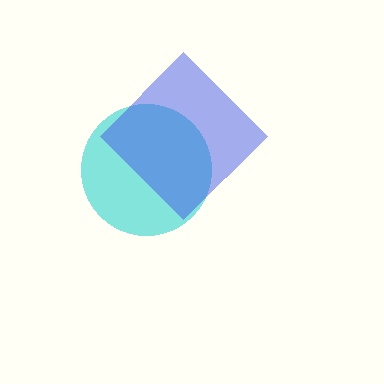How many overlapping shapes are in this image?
There are 2 overlapping shapes in the image.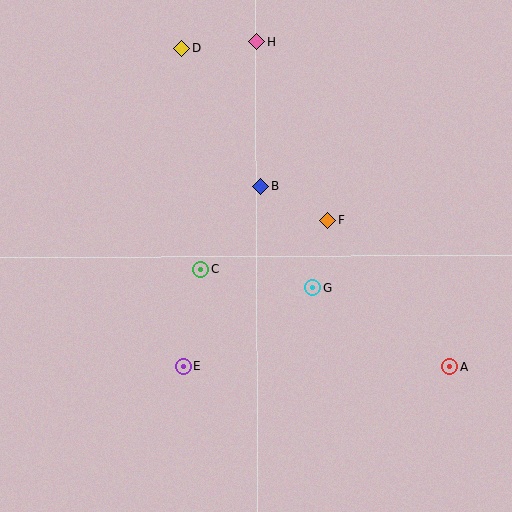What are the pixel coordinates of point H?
Point H is at (257, 42).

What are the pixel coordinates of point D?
Point D is at (182, 49).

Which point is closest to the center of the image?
Point C at (201, 270) is closest to the center.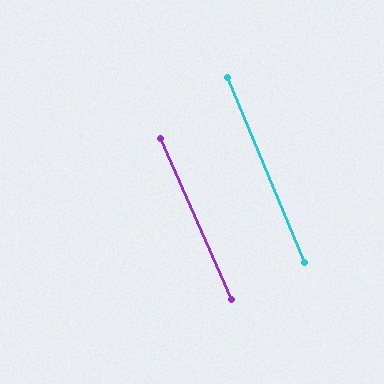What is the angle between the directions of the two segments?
Approximately 1 degree.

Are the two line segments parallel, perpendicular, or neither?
Parallel — their directions differ by only 1.1°.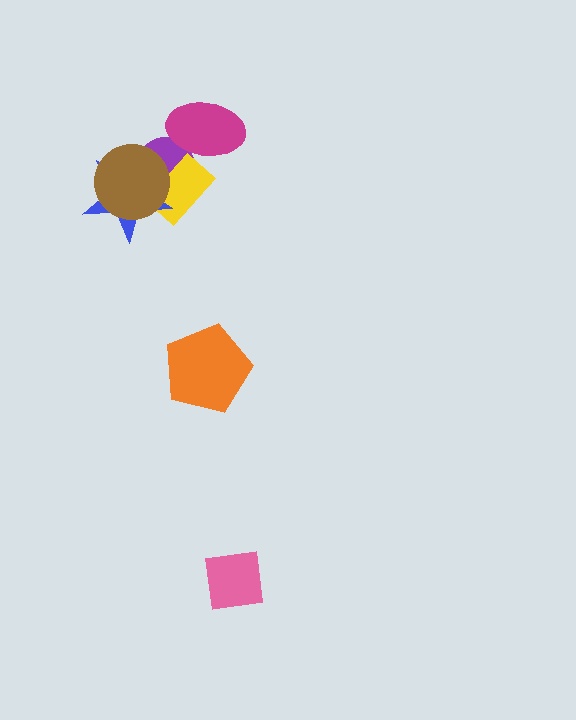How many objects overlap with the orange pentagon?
0 objects overlap with the orange pentagon.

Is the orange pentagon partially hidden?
No, no other shape covers it.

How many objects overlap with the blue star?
3 objects overlap with the blue star.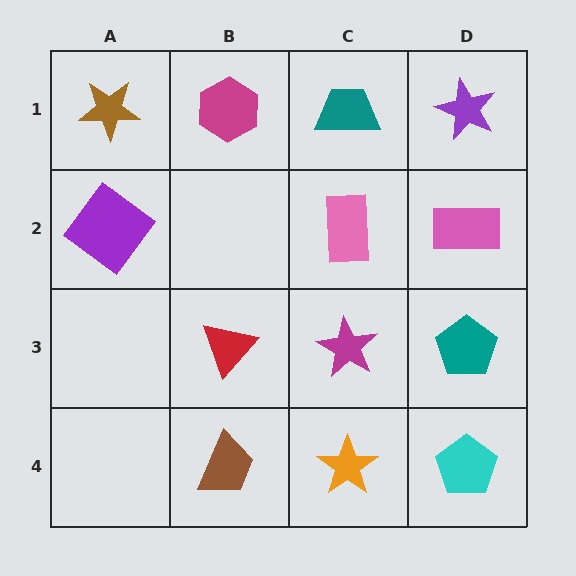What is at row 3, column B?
A red triangle.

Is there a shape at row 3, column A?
No, that cell is empty.